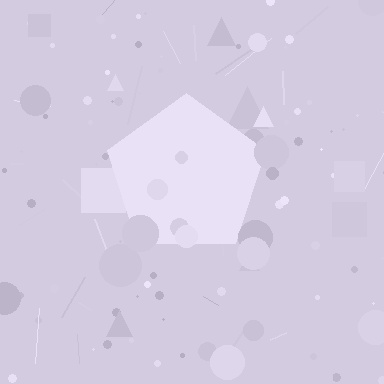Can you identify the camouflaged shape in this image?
The camouflaged shape is a pentagon.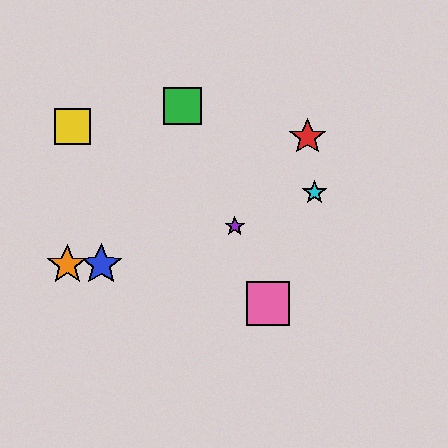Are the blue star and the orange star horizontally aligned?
Yes, both are at y≈265.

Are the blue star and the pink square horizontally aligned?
No, the blue star is at y≈265 and the pink square is at y≈304.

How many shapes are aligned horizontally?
2 shapes (the blue star, the orange star) are aligned horizontally.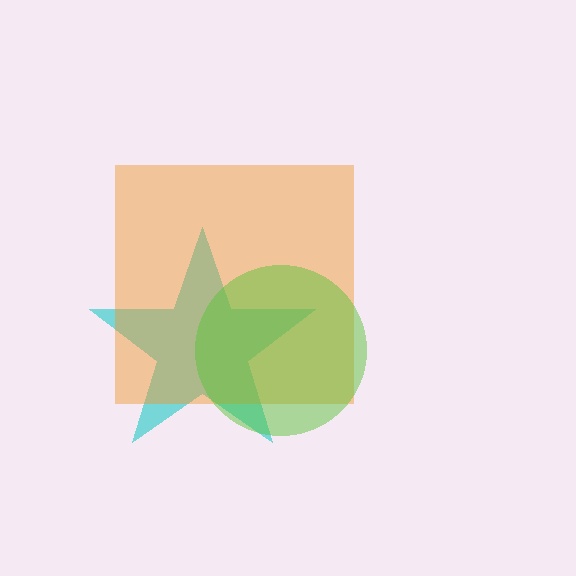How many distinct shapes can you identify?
There are 3 distinct shapes: a cyan star, an orange square, a lime circle.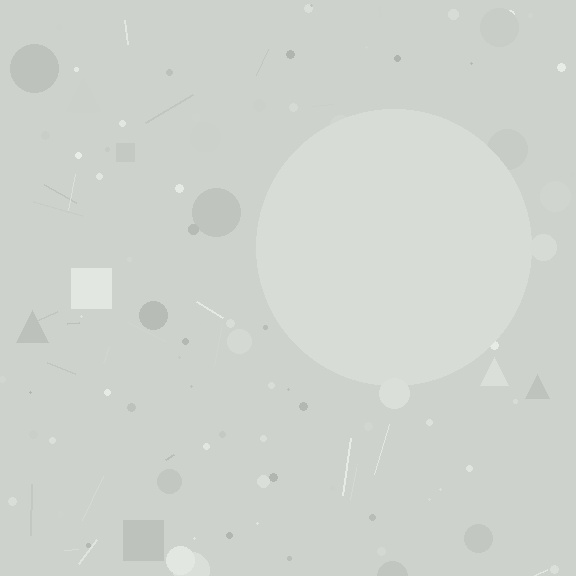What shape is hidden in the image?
A circle is hidden in the image.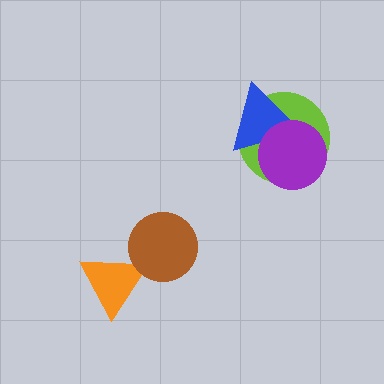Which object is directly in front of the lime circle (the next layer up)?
The blue triangle is directly in front of the lime circle.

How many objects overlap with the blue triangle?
2 objects overlap with the blue triangle.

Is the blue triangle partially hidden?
Yes, it is partially covered by another shape.